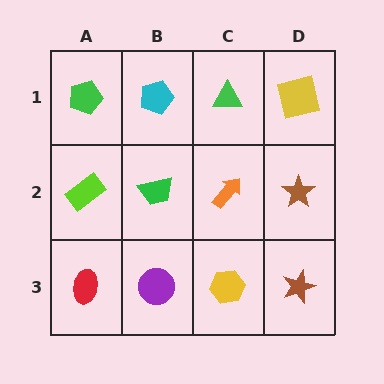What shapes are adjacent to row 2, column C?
A green triangle (row 1, column C), a yellow hexagon (row 3, column C), a green trapezoid (row 2, column B), a brown star (row 2, column D).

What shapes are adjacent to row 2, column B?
A cyan pentagon (row 1, column B), a purple circle (row 3, column B), a lime rectangle (row 2, column A), an orange arrow (row 2, column C).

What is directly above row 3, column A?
A lime rectangle.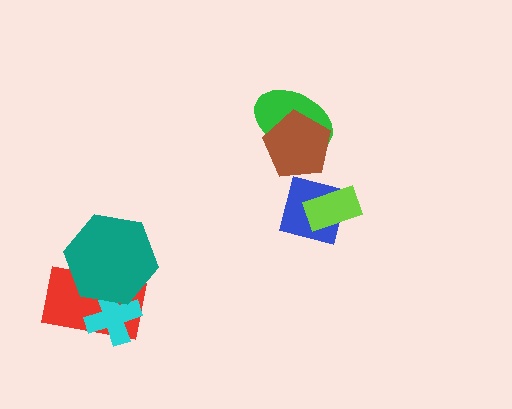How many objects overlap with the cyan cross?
2 objects overlap with the cyan cross.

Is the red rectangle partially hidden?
Yes, it is partially covered by another shape.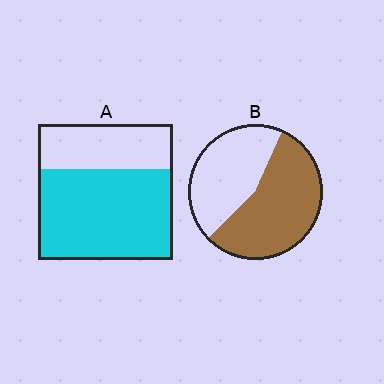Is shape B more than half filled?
Yes.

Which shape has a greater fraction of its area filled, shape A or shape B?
Shape A.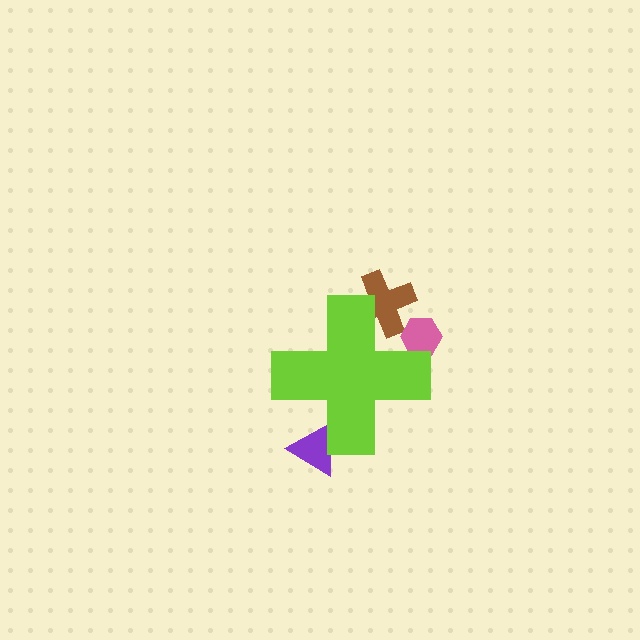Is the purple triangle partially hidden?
Yes, the purple triangle is partially hidden behind the lime cross.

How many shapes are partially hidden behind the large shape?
3 shapes are partially hidden.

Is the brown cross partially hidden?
Yes, the brown cross is partially hidden behind the lime cross.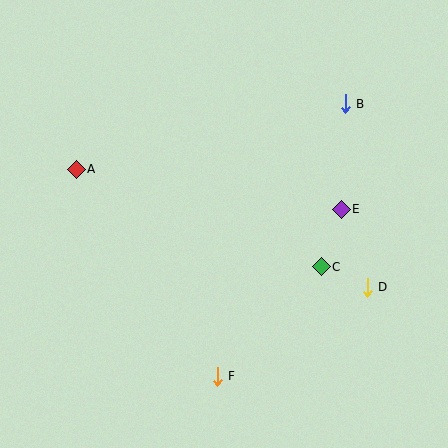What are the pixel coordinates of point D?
Point D is at (367, 287).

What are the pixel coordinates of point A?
Point A is at (76, 169).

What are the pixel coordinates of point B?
Point B is at (345, 104).